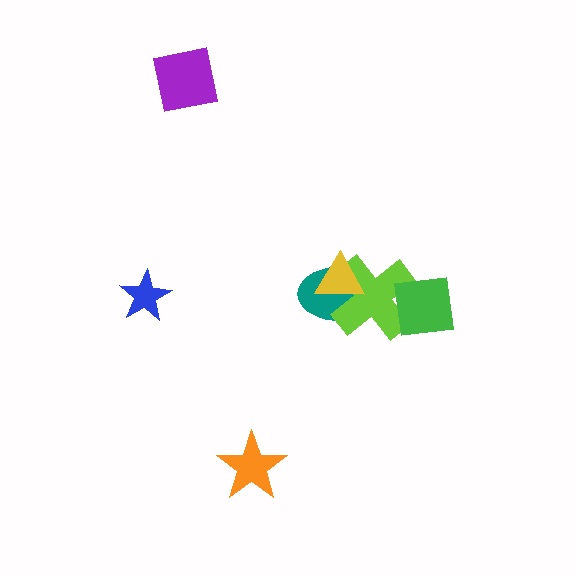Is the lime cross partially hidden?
Yes, it is partially covered by another shape.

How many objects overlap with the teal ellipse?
2 objects overlap with the teal ellipse.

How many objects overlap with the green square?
1 object overlaps with the green square.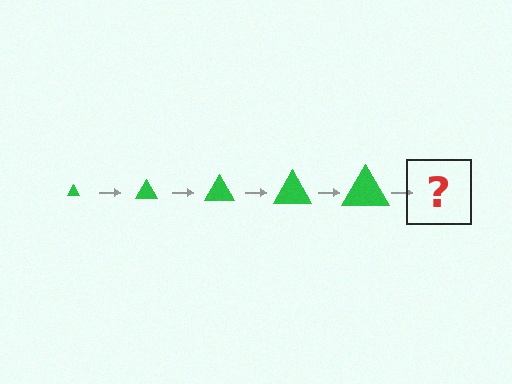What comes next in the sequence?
The next element should be a green triangle, larger than the previous one.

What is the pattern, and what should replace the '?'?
The pattern is that the triangle gets progressively larger each step. The '?' should be a green triangle, larger than the previous one.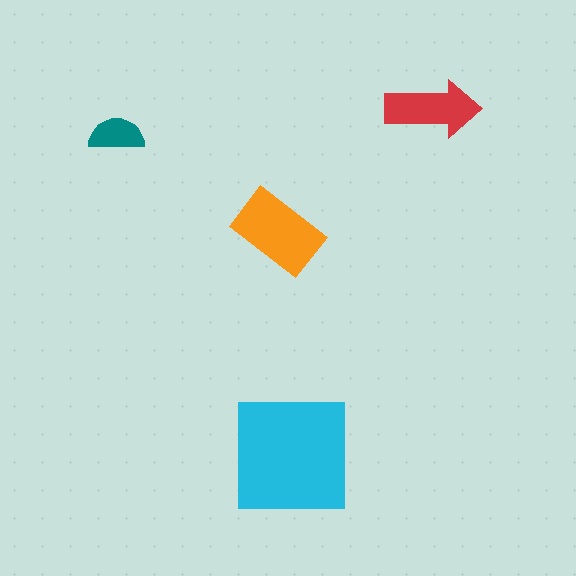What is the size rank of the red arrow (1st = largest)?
3rd.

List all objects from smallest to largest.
The teal semicircle, the red arrow, the orange rectangle, the cyan square.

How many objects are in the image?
There are 4 objects in the image.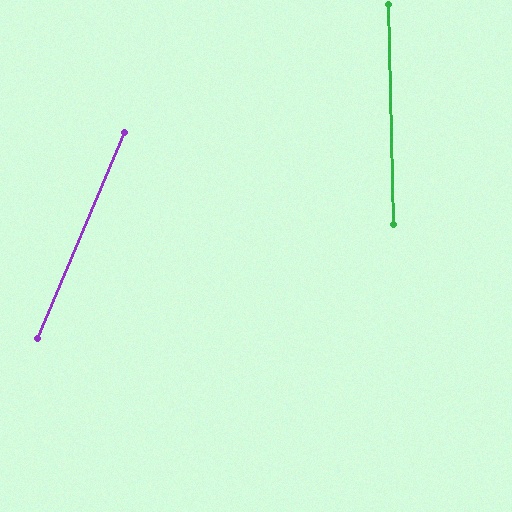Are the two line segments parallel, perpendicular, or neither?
Neither parallel nor perpendicular — they differ by about 24°.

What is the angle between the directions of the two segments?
Approximately 24 degrees.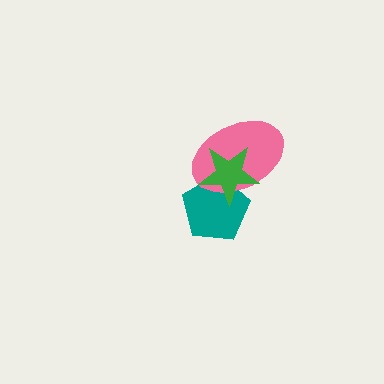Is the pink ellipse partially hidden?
Yes, it is partially covered by another shape.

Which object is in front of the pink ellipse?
The green star is in front of the pink ellipse.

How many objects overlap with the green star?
2 objects overlap with the green star.